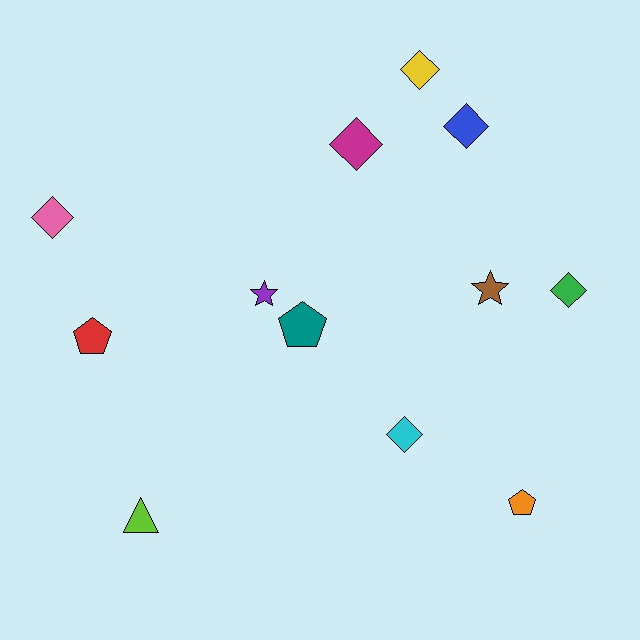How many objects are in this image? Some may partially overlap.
There are 12 objects.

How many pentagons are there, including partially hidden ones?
There are 3 pentagons.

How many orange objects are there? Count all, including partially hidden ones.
There is 1 orange object.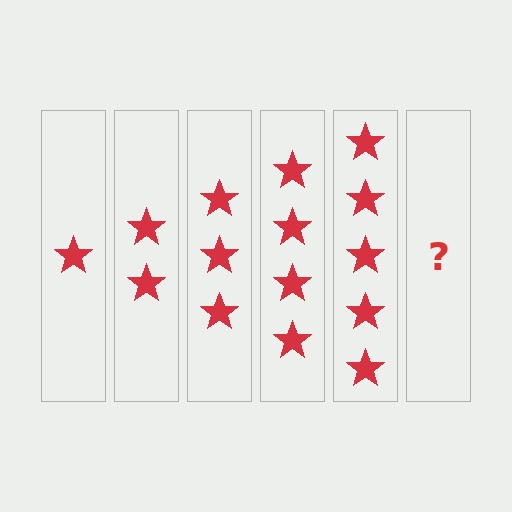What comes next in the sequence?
The next element should be 6 stars.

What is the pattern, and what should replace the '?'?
The pattern is that each step adds one more star. The '?' should be 6 stars.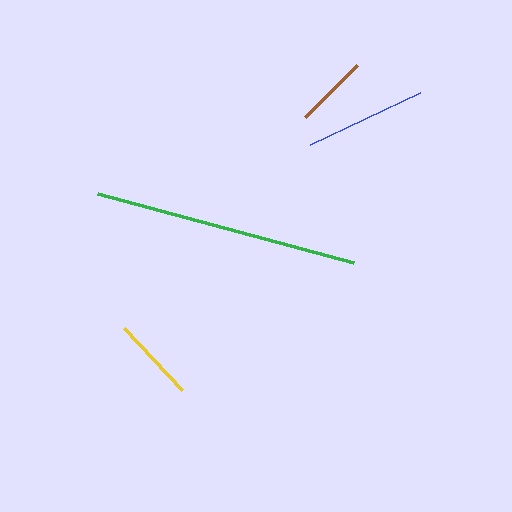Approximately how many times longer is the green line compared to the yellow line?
The green line is approximately 3.1 times the length of the yellow line.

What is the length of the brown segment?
The brown segment is approximately 73 pixels long.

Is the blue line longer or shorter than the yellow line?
The blue line is longer than the yellow line.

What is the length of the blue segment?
The blue segment is approximately 122 pixels long.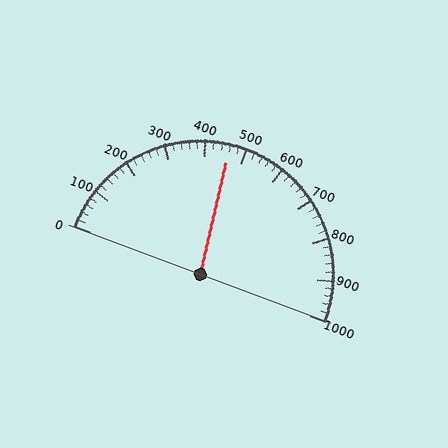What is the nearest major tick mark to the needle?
The nearest major tick mark is 500.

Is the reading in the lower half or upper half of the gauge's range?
The reading is in the lower half of the range (0 to 1000).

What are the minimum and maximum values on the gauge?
The gauge ranges from 0 to 1000.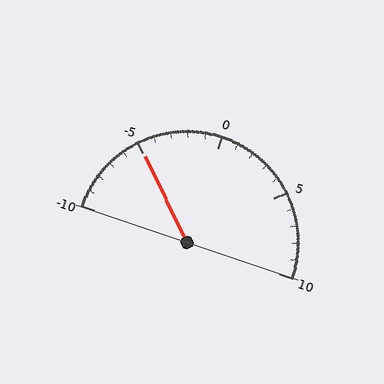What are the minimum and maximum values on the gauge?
The gauge ranges from -10 to 10.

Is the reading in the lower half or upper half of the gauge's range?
The reading is in the lower half of the range (-10 to 10).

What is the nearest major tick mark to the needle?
The nearest major tick mark is -5.